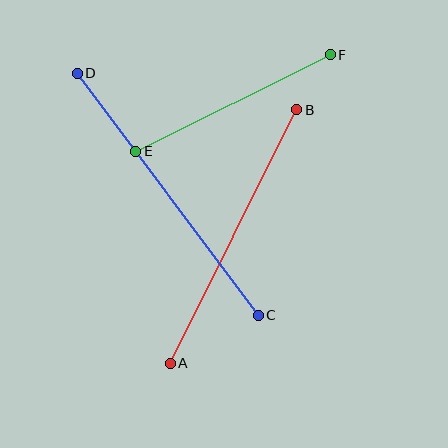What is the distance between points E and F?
The distance is approximately 217 pixels.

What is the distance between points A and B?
The distance is approximately 283 pixels.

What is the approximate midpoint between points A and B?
The midpoint is at approximately (233, 236) pixels.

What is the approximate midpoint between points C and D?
The midpoint is at approximately (168, 194) pixels.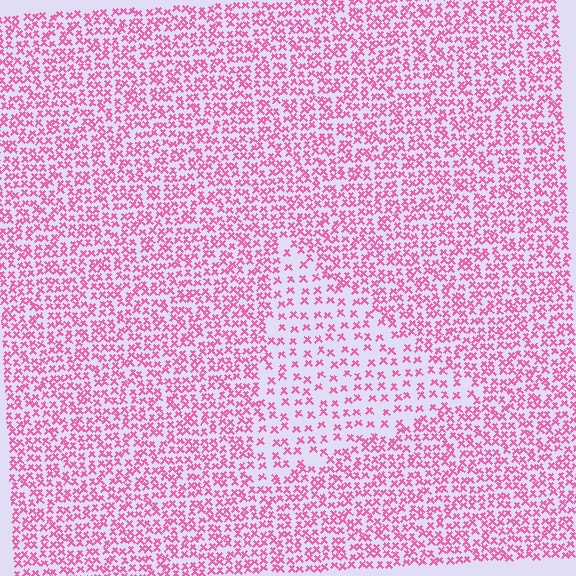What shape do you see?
I see a triangle.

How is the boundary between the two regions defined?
The boundary is defined by a change in element density (approximately 2.0x ratio). All elements are the same color, size, and shape.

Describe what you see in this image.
The image contains small pink elements arranged at two different densities. A triangle-shaped region is visible where the elements are less densely packed than the surrounding area.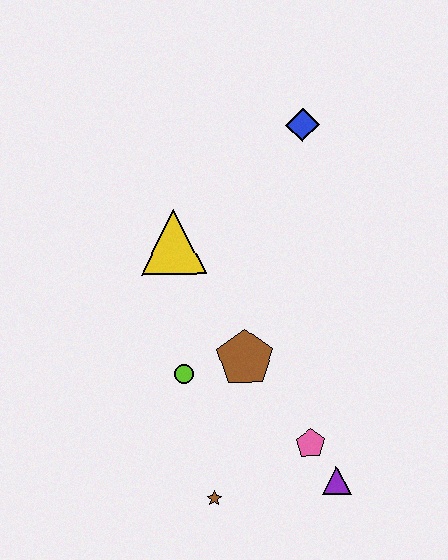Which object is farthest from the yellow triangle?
The purple triangle is farthest from the yellow triangle.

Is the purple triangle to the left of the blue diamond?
No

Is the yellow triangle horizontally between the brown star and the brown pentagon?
No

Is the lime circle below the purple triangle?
No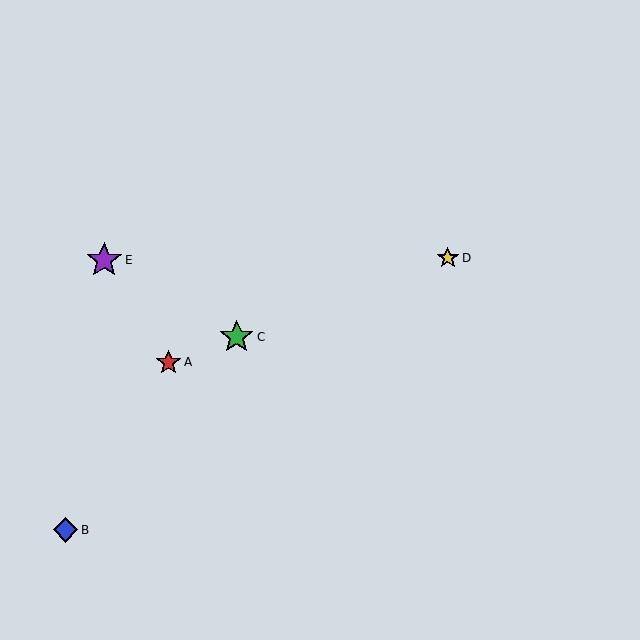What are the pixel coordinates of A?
Object A is at (168, 362).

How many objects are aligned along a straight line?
3 objects (A, C, D) are aligned along a straight line.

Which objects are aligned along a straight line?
Objects A, C, D are aligned along a straight line.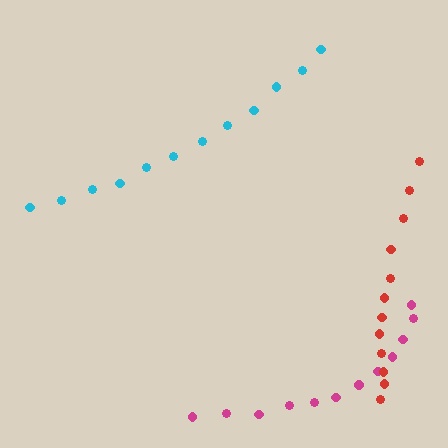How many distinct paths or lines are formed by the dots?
There are 3 distinct paths.